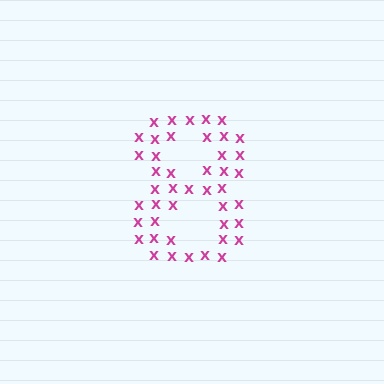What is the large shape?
The large shape is the digit 8.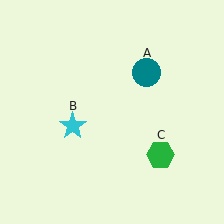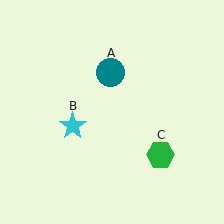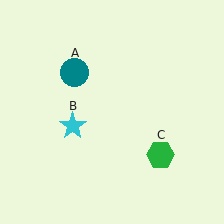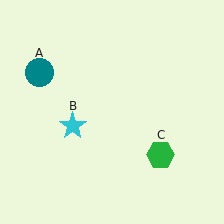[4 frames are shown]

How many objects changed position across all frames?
1 object changed position: teal circle (object A).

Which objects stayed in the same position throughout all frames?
Cyan star (object B) and green hexagon (object C) remained stationary.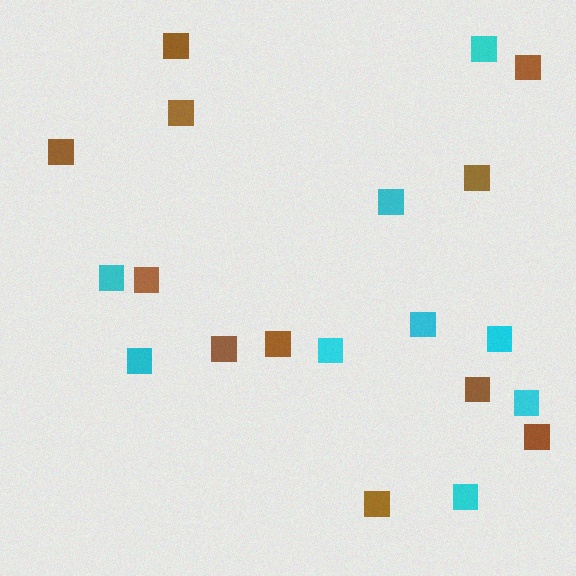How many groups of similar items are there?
There are 2 groups: one group of cyan squares (9) and one group of brown squares (11).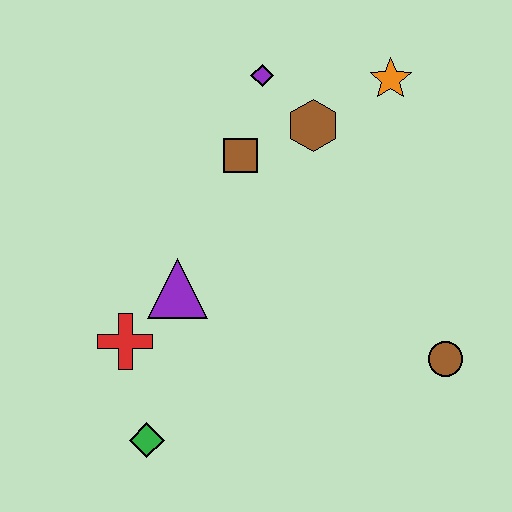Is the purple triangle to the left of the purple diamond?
Yes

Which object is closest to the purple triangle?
The red cross is closest to the purple triangle.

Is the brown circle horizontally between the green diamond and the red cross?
No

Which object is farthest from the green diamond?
The orange star is farthest from the green diamond.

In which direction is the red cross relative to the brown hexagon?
The red cross is below the brown hexagon.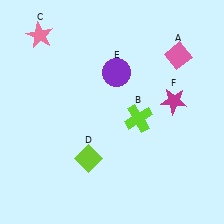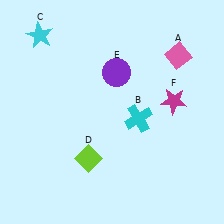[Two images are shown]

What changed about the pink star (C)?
In Image 1, C is pink. In Image 2, it changed to cyan.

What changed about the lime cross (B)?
In Image 1, B is lime. In Image 2, it changed to cyan.